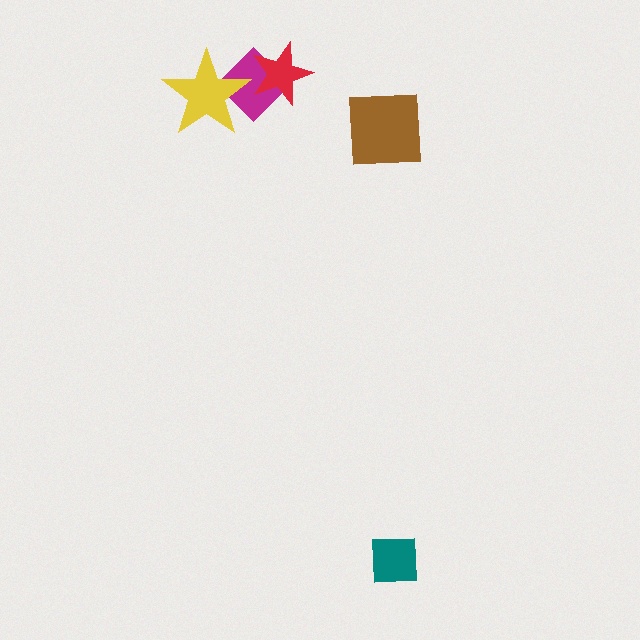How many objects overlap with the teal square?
0 objects overlap with the teal square.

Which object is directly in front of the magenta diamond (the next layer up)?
The red star is directly in front of the magenta diamond.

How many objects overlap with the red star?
1 object overlaps with the red star.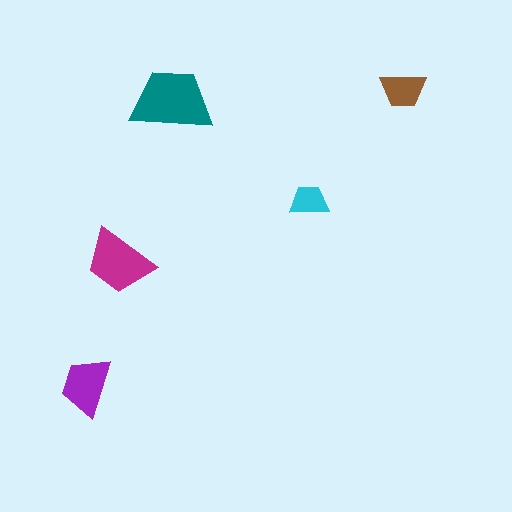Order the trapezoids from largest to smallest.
the teal one, the magenta one, the purple one, the brown one, the cyan one.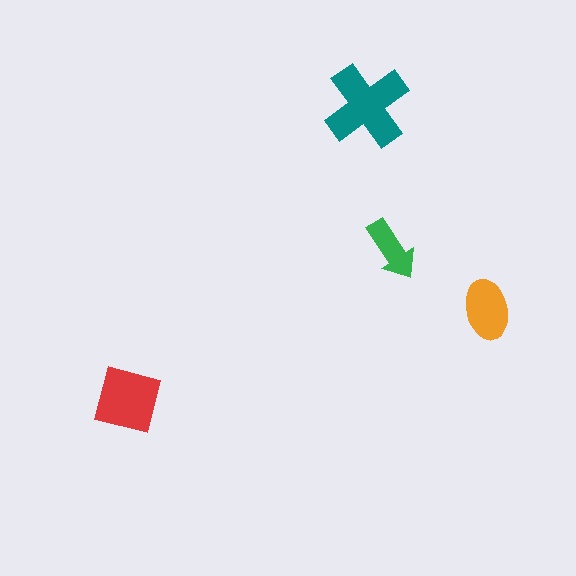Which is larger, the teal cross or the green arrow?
The teal cross.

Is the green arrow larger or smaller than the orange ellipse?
Smaller.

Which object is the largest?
The teal cross.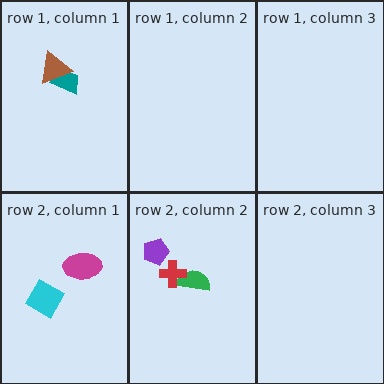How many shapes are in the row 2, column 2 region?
3.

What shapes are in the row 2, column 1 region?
The cyan diamond, the magenta ellipse.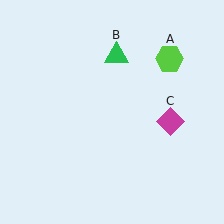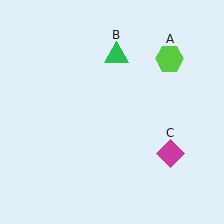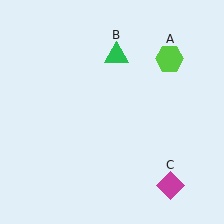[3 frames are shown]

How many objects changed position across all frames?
1 object changed position: magenta diamond (object C).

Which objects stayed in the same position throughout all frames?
Lime hexagon (object A) and green triangle (object B) remained stationary.